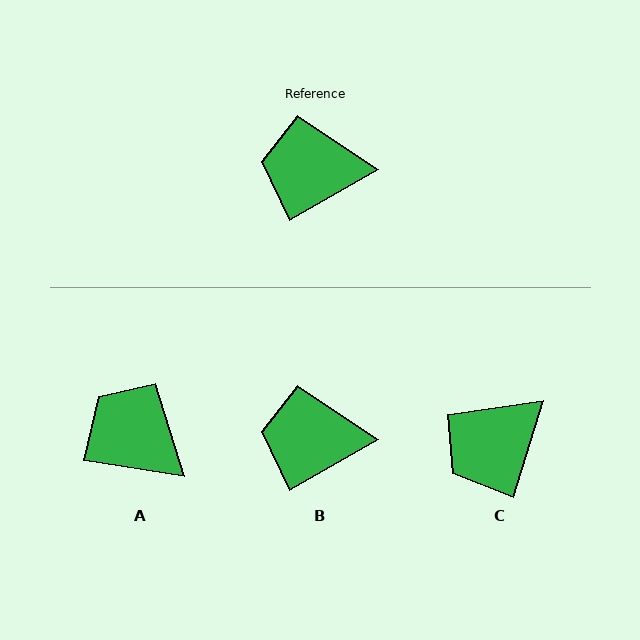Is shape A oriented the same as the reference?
No, it is off by about 39 degrees.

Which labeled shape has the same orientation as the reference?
B.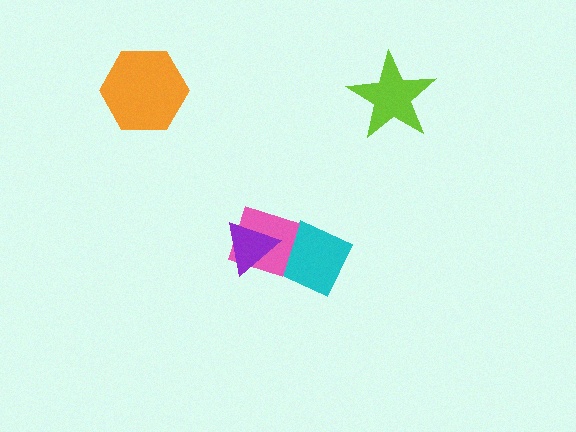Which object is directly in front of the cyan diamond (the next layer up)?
The pink square is directly in front of the cyan diamond.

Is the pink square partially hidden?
Yes, it is partially covered by another shape.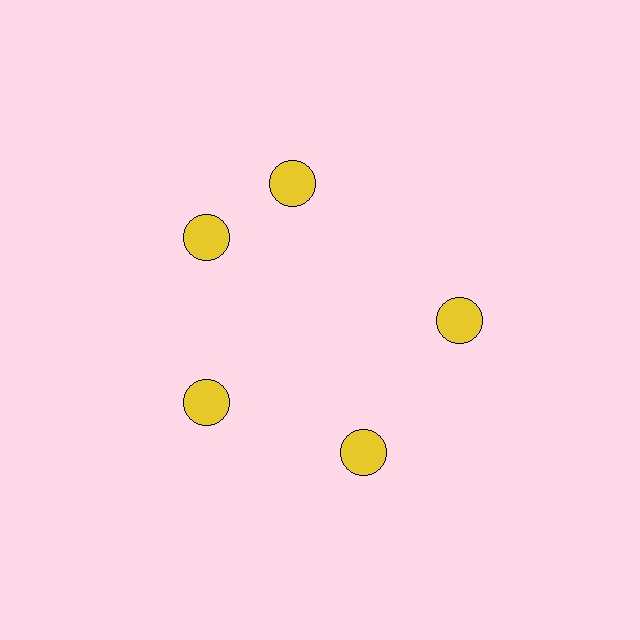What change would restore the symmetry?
The symmetry would be restored by rotating it back into even spacing with its neighbors so that all 5 circles sit at equal angles and equal distance from the center.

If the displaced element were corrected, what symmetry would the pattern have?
It would have 5-fold rotational symmetry — the pattern would map onto itself every 72 degrees.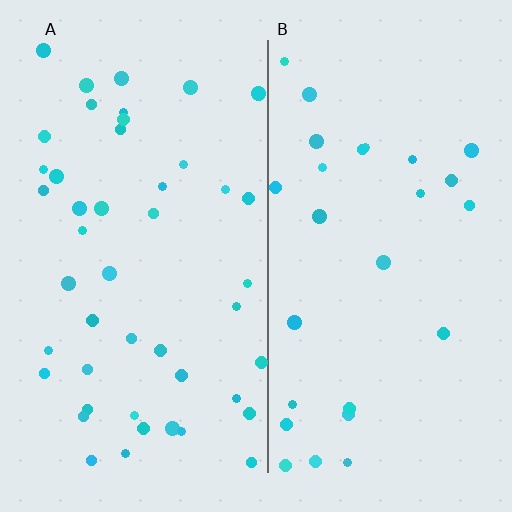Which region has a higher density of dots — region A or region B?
A (the left).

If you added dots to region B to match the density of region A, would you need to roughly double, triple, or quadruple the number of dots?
Approximately double.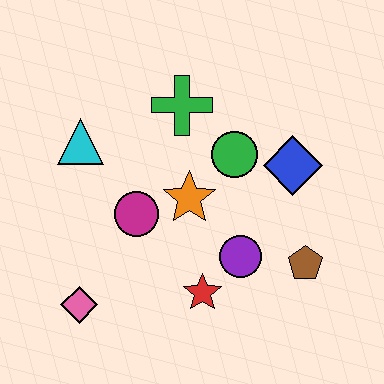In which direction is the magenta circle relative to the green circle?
The magenta circle is to the left of the green circle.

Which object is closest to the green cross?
The green circle is closest to the green cross.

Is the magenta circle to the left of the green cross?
Yes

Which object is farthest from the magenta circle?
The brown pentagon is farthest from the magenta circle.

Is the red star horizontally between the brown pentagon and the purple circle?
No